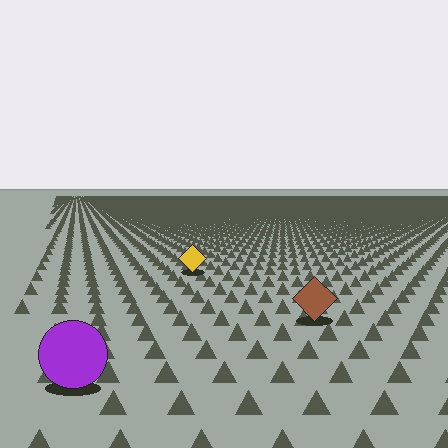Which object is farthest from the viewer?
The yellow diamond is farthest from the viewer. It appears smaller and the ground texture around it is denser.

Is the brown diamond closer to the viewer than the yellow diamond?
Yes. The brown diamond is closer — you can tell from the texture gradient: the ground texture is coarser near it.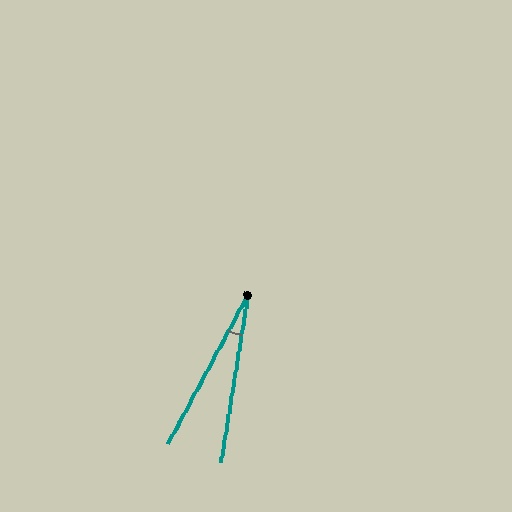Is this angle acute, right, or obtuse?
It is acute.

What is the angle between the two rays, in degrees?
Approximately 19 degrees.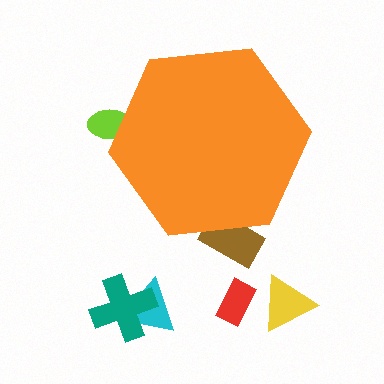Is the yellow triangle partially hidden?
No, the yellow triangle is fully visible.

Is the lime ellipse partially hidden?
Yes, the lime ellipse is partially hidden behind the orange hexagon.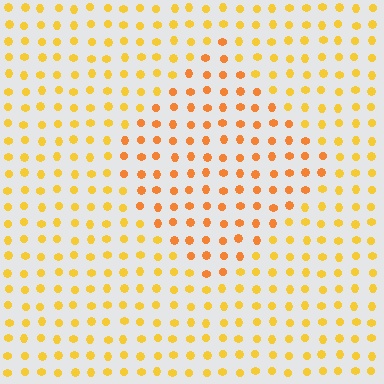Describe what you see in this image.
The image is filled with small yellow elements in a uniform arrangement. A diamond-shaped region is visible where the elements are tinted to a slightly different hue, forming a subtle color boundary.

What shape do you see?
I see a diamond.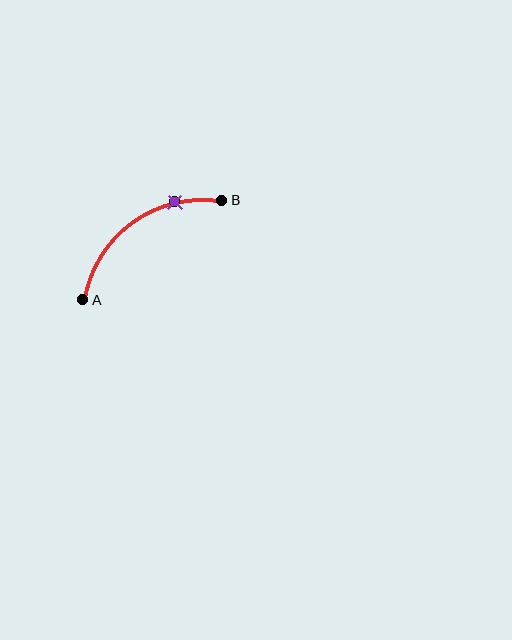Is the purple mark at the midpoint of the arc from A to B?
No. The purple mark lies on the arc but is closer to endpoint B. The arc midpoint would be at the point on the curve equidistant along the arc from both A and B.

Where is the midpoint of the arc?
The arc midpoint is the point on the curve farthest from the straight line joining A and B. It sits above and to the left of that line.